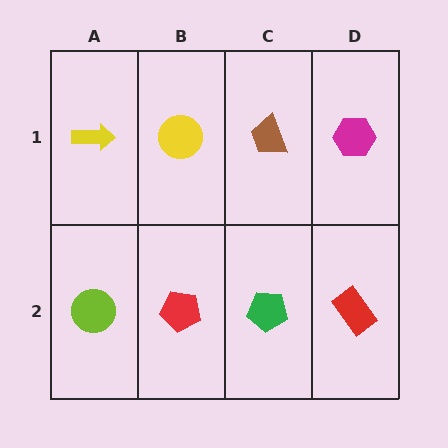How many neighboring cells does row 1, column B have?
3.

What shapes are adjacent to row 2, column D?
A magenta hexagon (row 1, column D), a green pentagon (row 2, column C).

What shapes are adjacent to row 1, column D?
A red rectangle (row 2, column D), a brown trapezoid (row 1, column C).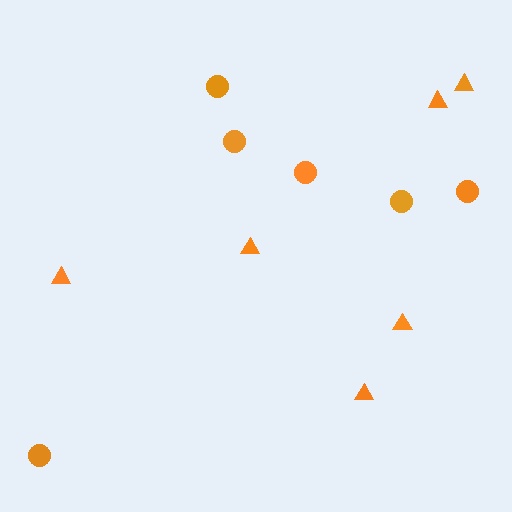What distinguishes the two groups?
There are 2 groups: one group of triangles (6) and one group of circles (6).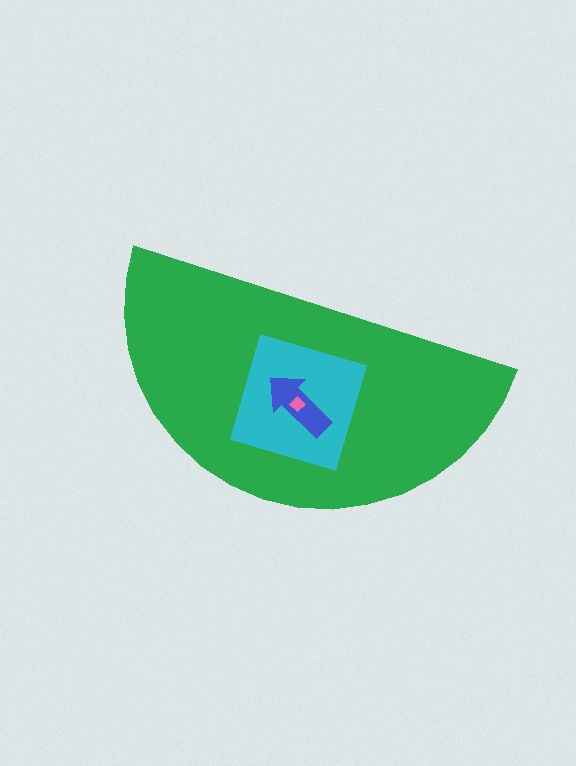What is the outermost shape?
The green semicircle.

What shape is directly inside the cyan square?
The blue arrow.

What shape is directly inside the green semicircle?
The cyan square.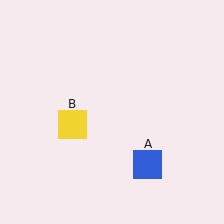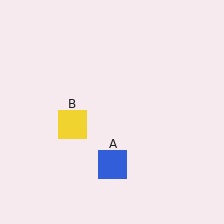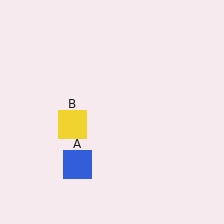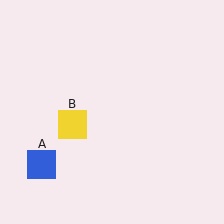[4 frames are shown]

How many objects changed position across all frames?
1 object changed position: blue square (object A).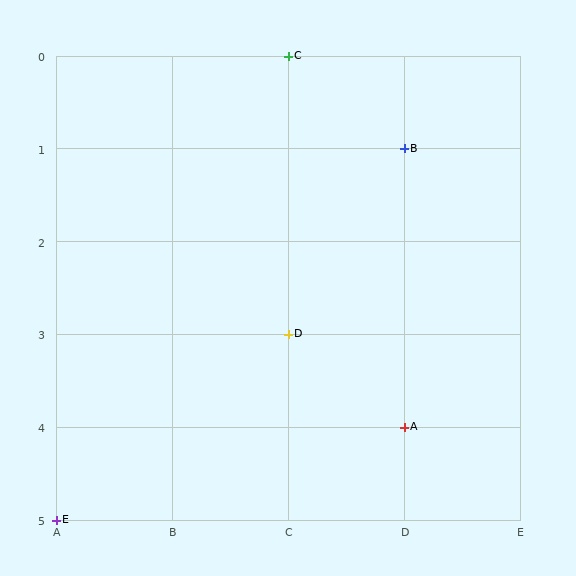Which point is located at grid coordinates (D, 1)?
Point B is at (D, 1).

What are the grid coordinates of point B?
Point B is at grid coordinates (D, 1).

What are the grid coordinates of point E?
Point E is at grid coordinates (A, 5).